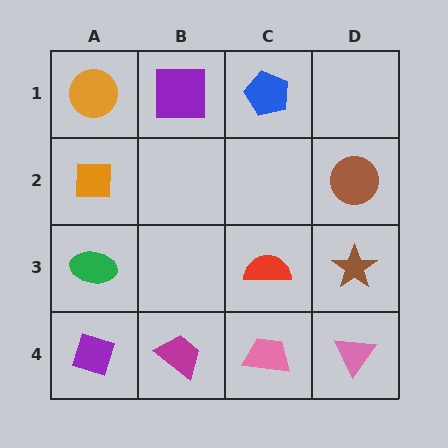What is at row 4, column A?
A purple diamond.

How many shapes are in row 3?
3 shapes.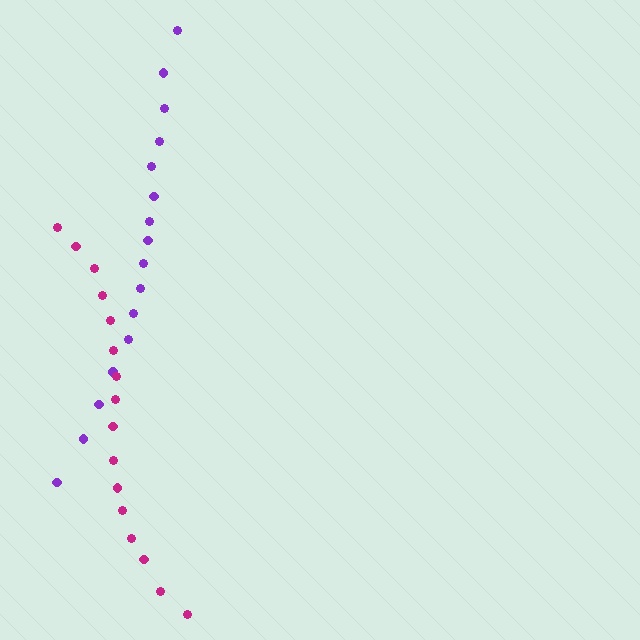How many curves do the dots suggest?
There are 2 distinct paths.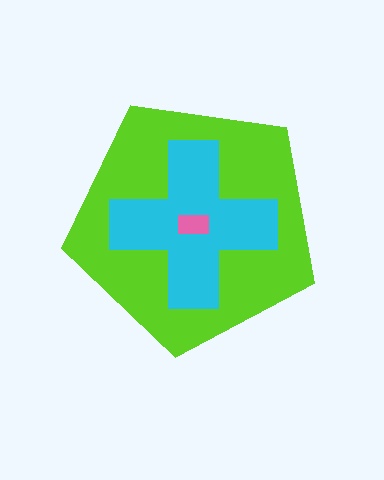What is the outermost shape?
The lime pentagon.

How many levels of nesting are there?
3.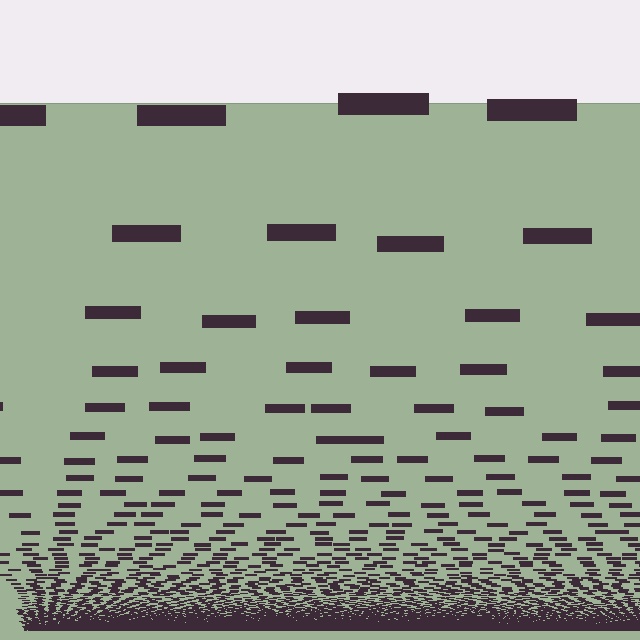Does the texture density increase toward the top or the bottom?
Density increases toward the bottom.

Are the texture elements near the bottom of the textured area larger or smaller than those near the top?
Smaller. The gradient is inverted — elements near the bottom are smaller and denser.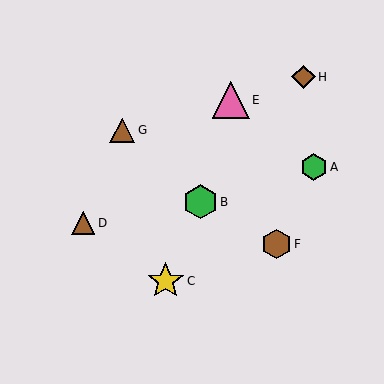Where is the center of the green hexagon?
The center of the green hexagon is at (314, 167).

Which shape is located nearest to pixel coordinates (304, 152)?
The green hexagon (labeled A) at (314, 167) is nearest to that location.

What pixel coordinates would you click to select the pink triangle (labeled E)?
Click at (231, 100) to select the pink triangle E.